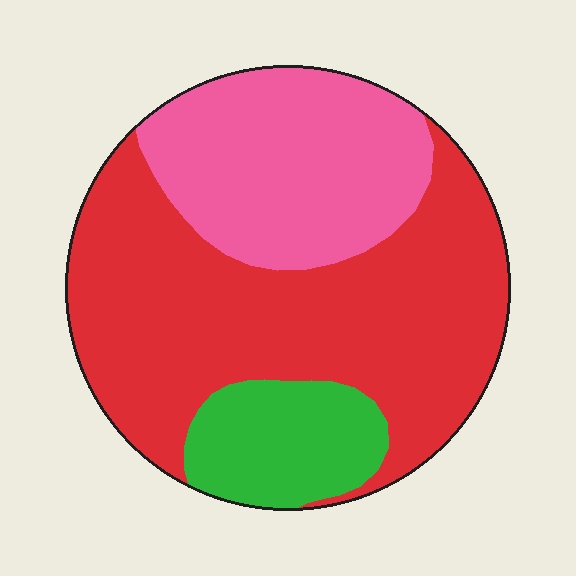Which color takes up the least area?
Green, at roughly 15%.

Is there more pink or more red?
Red.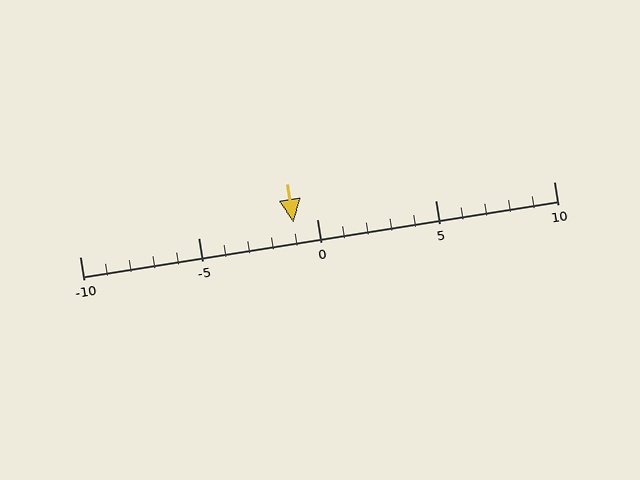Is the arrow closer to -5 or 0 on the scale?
The arrow is closer to 0.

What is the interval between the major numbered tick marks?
The major tick marks are spaced 5 units apart.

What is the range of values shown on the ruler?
The ruler shows values from -10 to 10.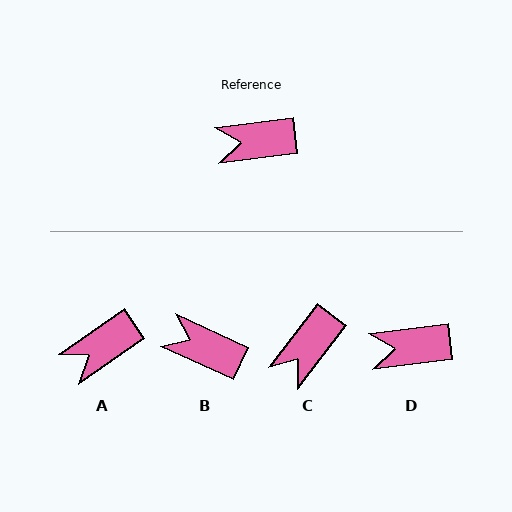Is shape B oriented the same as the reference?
No, it is off by about 32 degrees.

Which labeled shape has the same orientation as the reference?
D.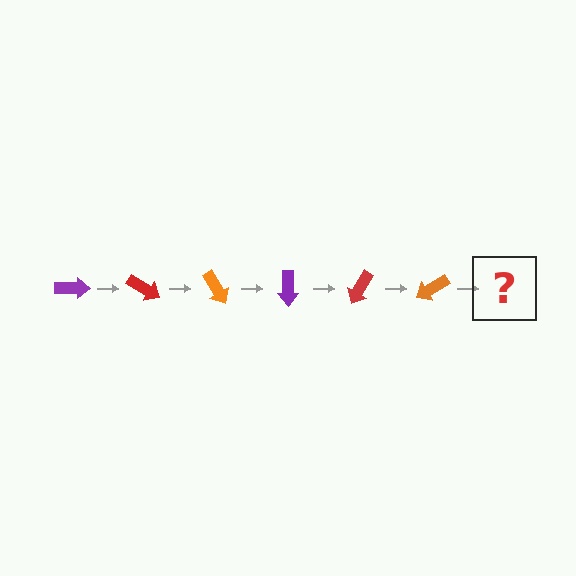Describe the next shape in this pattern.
It should be a purple arrow, rotated 180 degrees from the start.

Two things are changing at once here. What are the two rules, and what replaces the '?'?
The two rules are that it rotates 30 degrees each step and the color cycles through purple, red, and orange. The '?' should be a purple arrow, rotated 180 degrees from the start.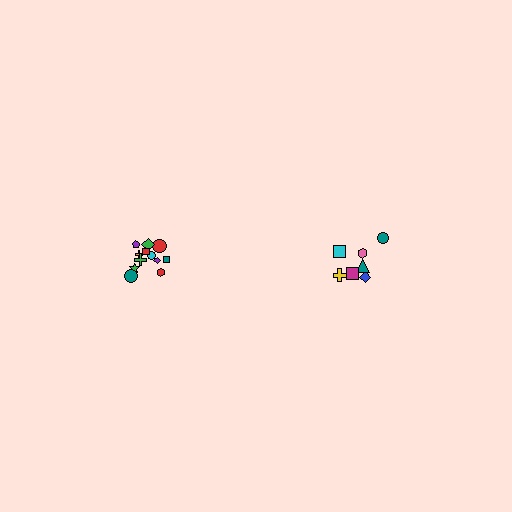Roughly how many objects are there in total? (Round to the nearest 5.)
Roughly 20 objects in total.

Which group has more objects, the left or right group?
The left group.